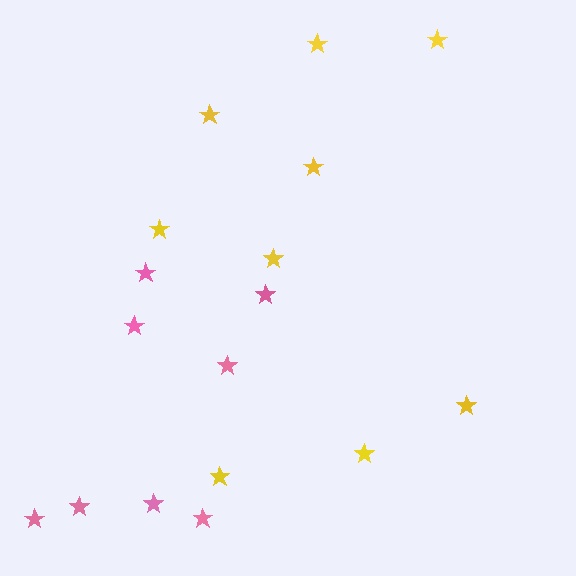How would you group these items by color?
There are 2 groups: one group of yellow stars (9) and one group of pink stars (8).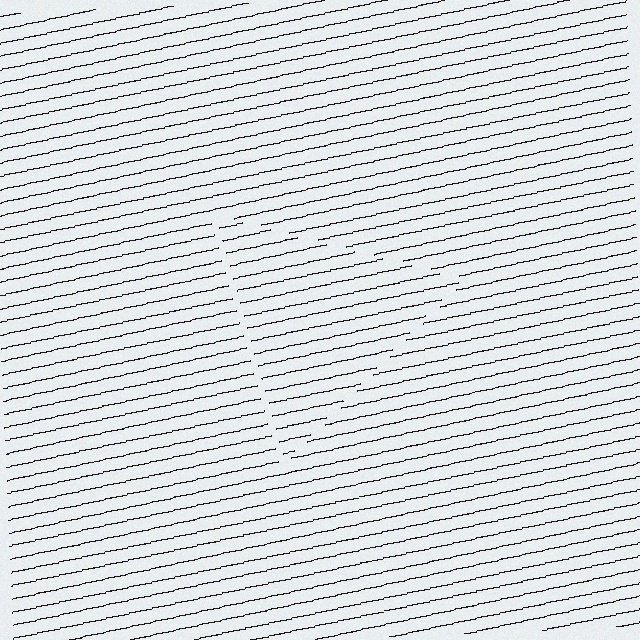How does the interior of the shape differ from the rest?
The interior of the shape contains the same grating, shifted by half a period — the contour is defined by the phase discontinuity where line-ends from the inner and outer gratings abut.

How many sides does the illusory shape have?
3 sides — the line-ends trace a triangle.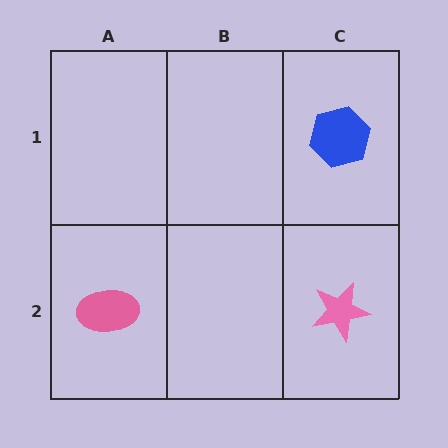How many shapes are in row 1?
1 shape.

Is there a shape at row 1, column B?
No, that cell is empty.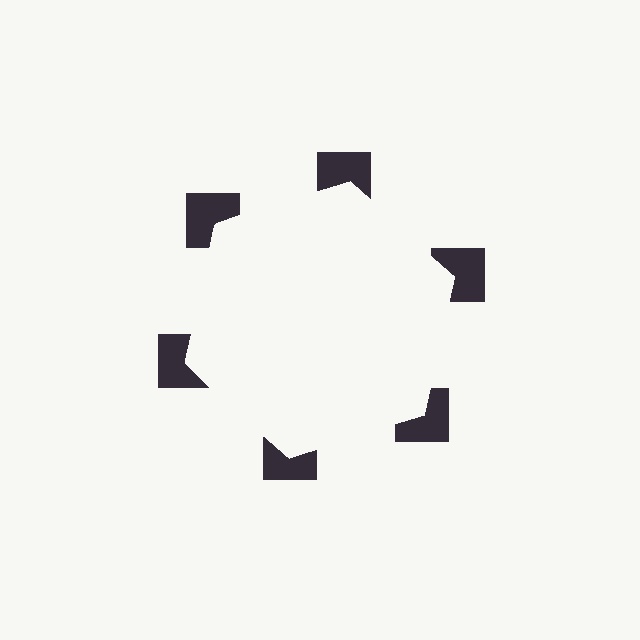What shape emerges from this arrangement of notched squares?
An illusory hexagon — its edges are inferred from the aligned wedge cuts in the notched squares, not physically drawn.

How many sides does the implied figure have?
6 sides.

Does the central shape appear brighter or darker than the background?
It typically appears slightly brighter than the background, even though no actual brightness change is drawn.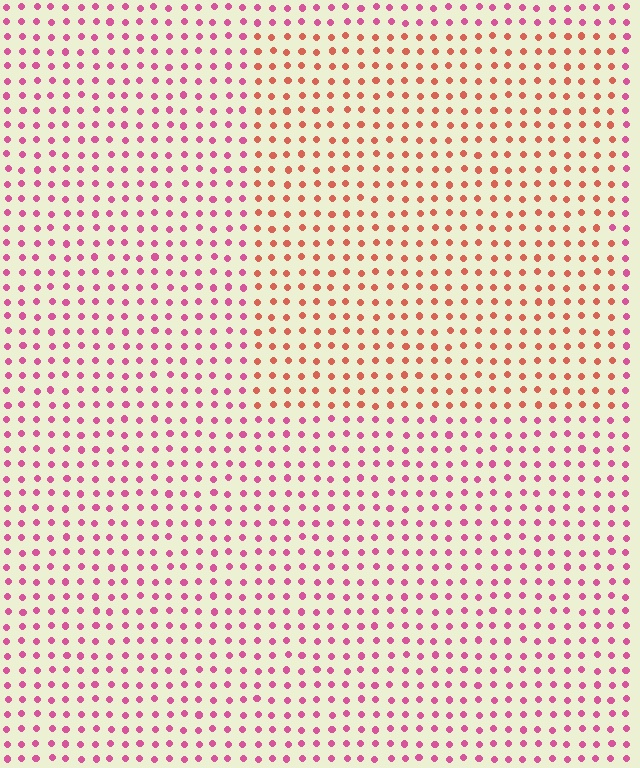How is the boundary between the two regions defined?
The boundary is defined purely by a slight shift in hue (about 40 degrees). Spacing, size, and orientation are identical on both sides.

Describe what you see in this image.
The image is filled with small pink elements in a uniform arrangement. A rectangle-shaped region is visible where the elements are tinted to a slightly different hue, forming a subtle color boundary.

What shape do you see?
I see a rectangle.